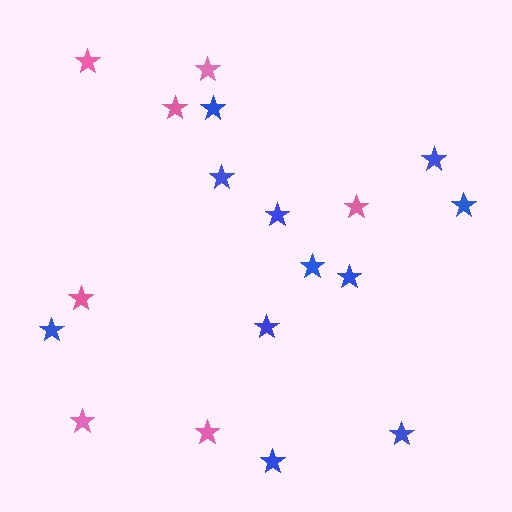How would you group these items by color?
There are 2 groups: one group of pink stars (7) and one group of blue stars (11).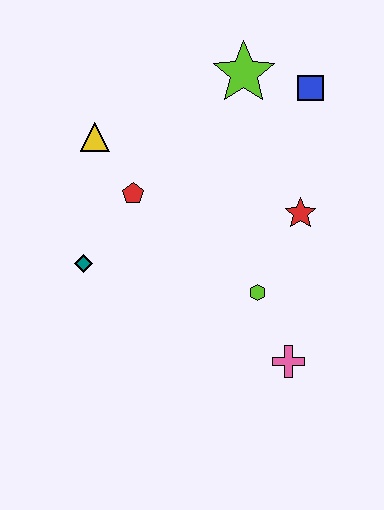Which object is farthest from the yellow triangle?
The pink cross is farthest from the yellow triangle.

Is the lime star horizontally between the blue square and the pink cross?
No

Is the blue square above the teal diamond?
Yes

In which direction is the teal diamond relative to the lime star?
The teal diamond is below the lime star.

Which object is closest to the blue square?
The lime star is closest to the blue square.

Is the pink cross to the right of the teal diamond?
Yes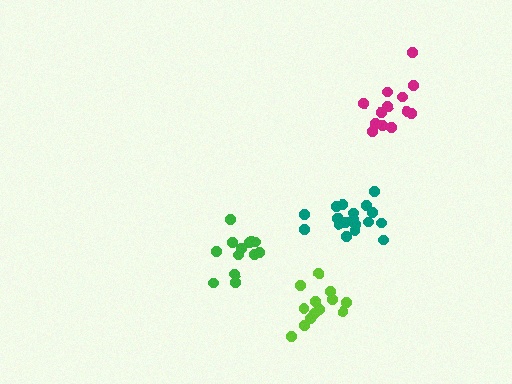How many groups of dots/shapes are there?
There are 4 groups.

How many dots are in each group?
Group 1: 13 dots, Group 2: 18 dots, Group 3: 13 dots, Group 4: 13 dots (57 total).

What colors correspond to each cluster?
The clusters are colored: magenta, teal, green, lime.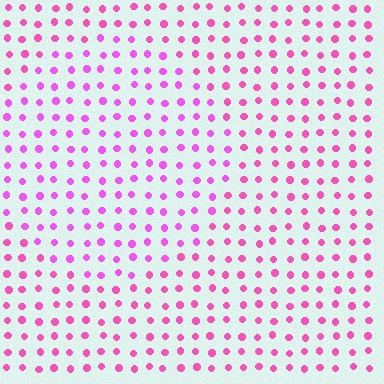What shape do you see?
I see a circle.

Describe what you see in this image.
The image is filled with small pink elements in a uniform arrangement. A circle-shaped region is visible where the elements are tinted to a slightly different hue, forming a subtle color boundary.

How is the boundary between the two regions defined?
The boundary is defined purely by a slight shift in hue (about 23 degrees). Spacing, size, and orientation are identical on both sides.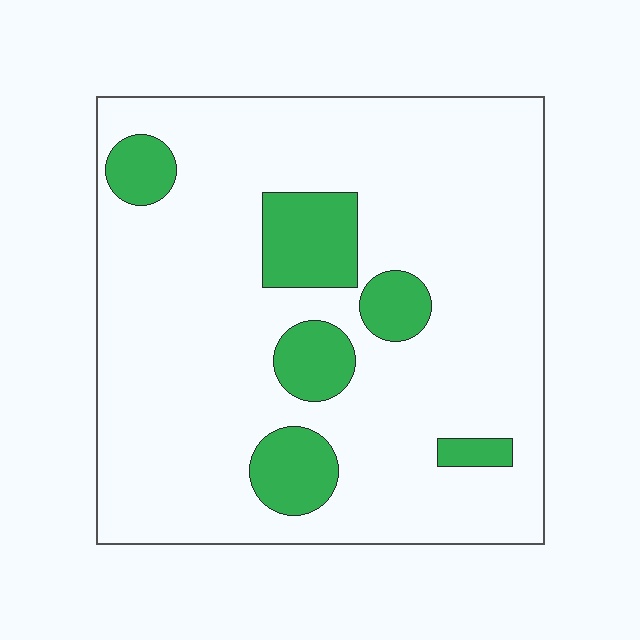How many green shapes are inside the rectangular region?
6.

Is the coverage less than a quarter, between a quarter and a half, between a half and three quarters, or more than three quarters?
Less than a quarter.